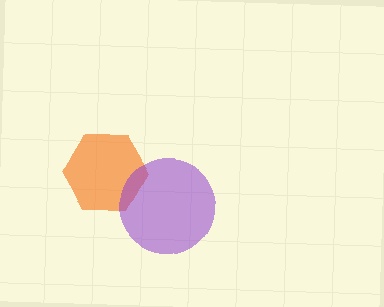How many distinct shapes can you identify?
There are 2 distinct shapes: an orange hexagon, a purple circle.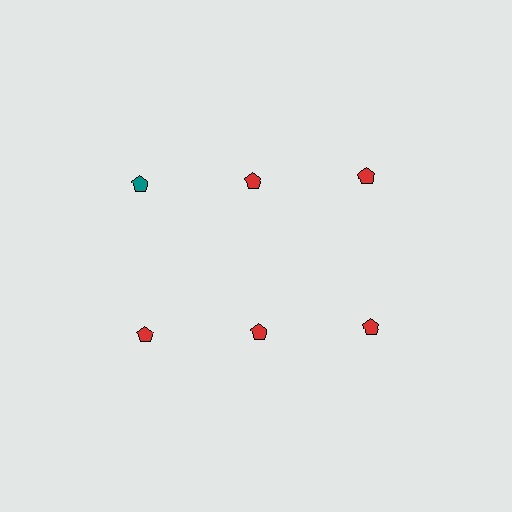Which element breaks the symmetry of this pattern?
The teal pentagon in the top row, leftmost column breaks the symmetry. All other shapes are red pentagons.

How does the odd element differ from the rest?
It has a different color: teal instead of red.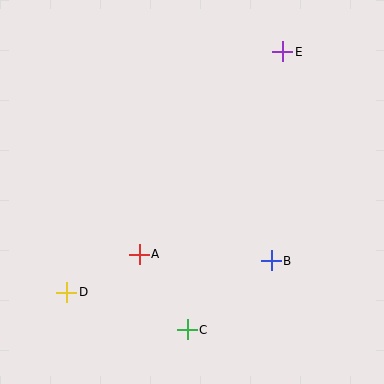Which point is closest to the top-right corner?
Point E is closest to the top-right corner.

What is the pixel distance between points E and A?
The distance between E and A is 248 pixels.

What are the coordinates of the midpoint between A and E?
The midpoint between A and E is at (211, 153).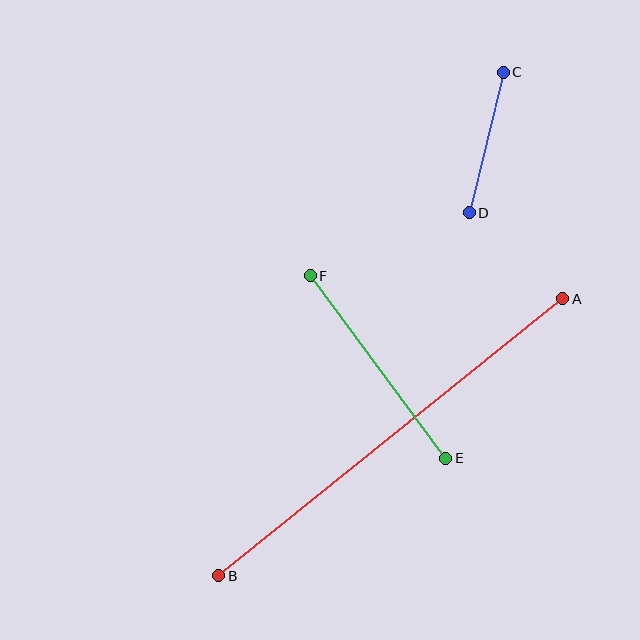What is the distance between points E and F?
The distance is approximately 228 pixels.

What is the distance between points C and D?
The distance is approximately 145 pixels.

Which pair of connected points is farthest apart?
Points A and B are farthest apart.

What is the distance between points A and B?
The distance is approximately 442 pixels.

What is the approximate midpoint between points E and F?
The midpoint is at approximately (378, 367) pixels.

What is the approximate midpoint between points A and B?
The midpoint is at approximately (391, 437) pixels.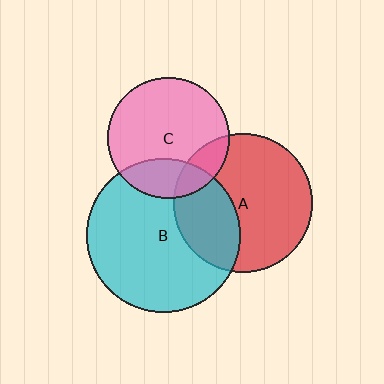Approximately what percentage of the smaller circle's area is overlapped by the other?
Approximately 15%.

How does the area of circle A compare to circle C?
Approximately 1.3 times.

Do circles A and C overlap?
Yes.